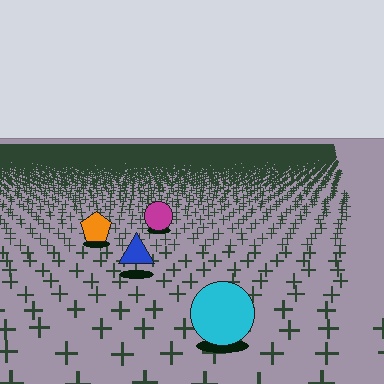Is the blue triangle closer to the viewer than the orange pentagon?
Yes. The blue triangle is closer — you can tell from the texture gradient: the ground texture is coarser near it.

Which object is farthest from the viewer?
The magenta circle is farthest from the viewer. It appears smaller and the ground texture around it is denser.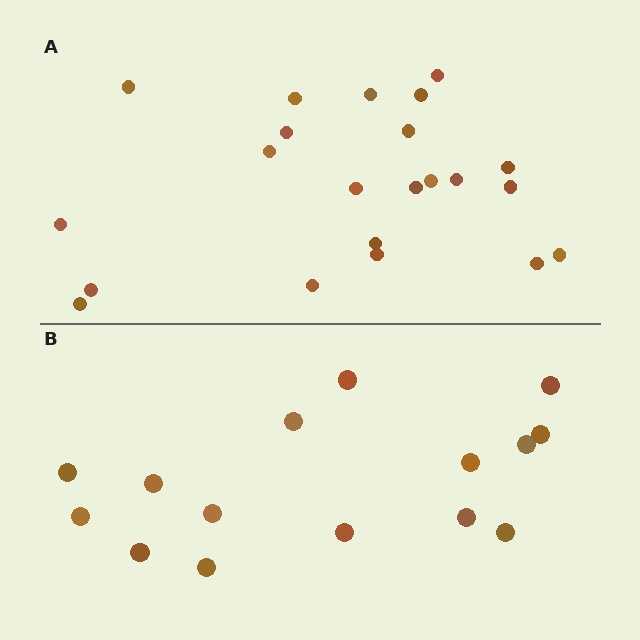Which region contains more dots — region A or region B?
Region A (the top region) has more dots.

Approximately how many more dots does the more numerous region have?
Region A has roughly 8 or so more dots than region B.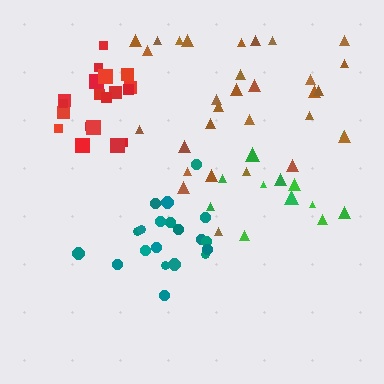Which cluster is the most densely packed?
Red.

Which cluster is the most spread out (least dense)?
Brown.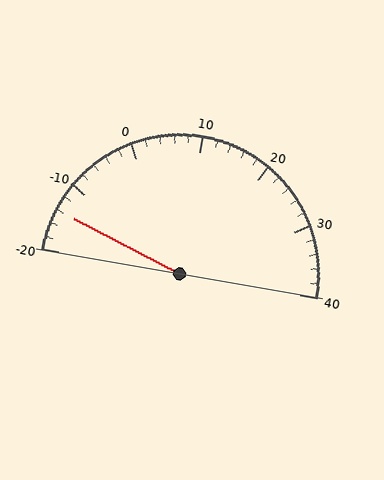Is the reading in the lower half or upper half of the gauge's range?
The reading is in the lower half of the range (-20 to 40).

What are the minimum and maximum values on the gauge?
The gauge ranges from -20 to 40.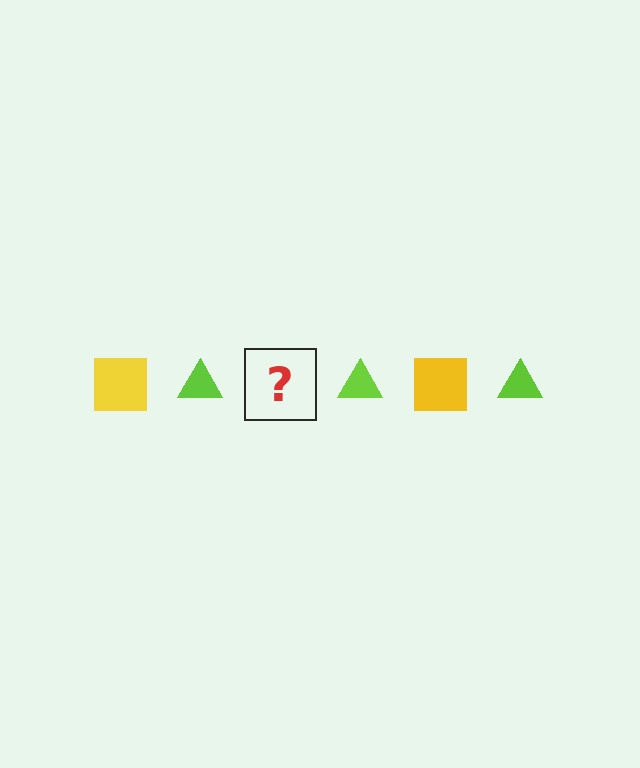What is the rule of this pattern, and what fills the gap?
The rule is that the pattern alternates between yellow square and lime triangle. The gap should be filled with a yellow square.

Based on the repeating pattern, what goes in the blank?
The blank should be a yellow square.